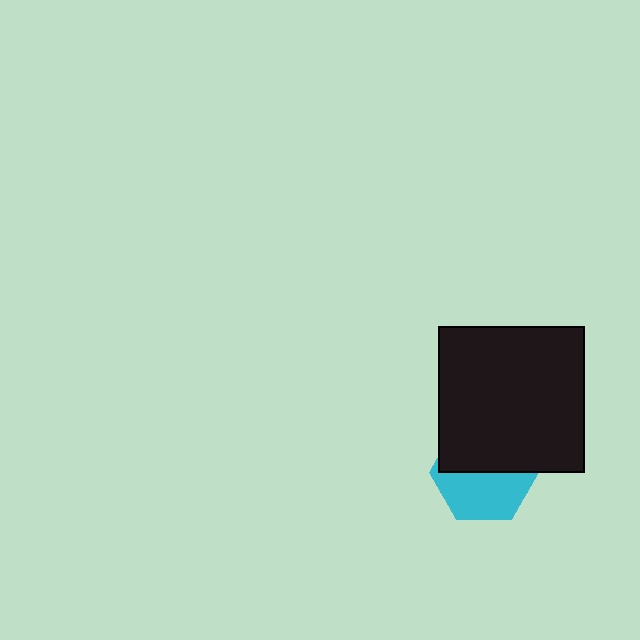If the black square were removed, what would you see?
You would see the complete cyan hexagon.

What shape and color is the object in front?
The object in front is a black square.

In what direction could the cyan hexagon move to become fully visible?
The cyan hexagon could move down. That would shift it out from behind the black square entirely.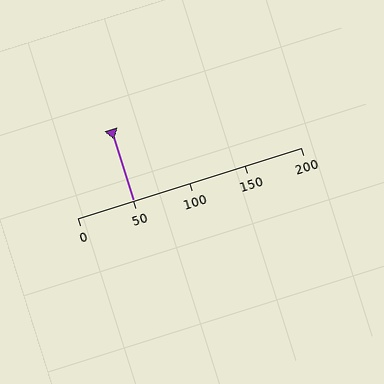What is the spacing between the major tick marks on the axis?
The major ticks are spaced 50 apart.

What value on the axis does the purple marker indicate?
The marker indicates approximately 50.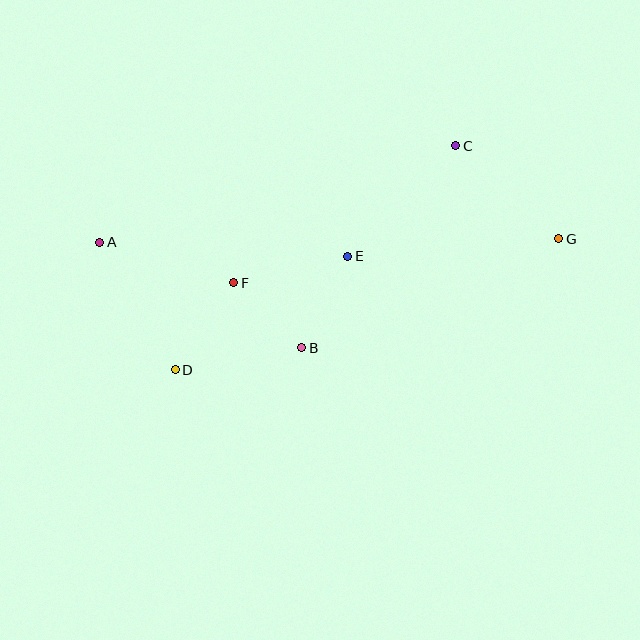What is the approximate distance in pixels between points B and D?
The distance between B and D is approximately 129 pixels.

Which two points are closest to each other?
Points B and F are closest to each other.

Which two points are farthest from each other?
Points A and G are farthest from each other.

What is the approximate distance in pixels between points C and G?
The distance between C and G is approximately 139 pixels.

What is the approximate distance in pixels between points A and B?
The distance between A and B is approximately 228 pixels.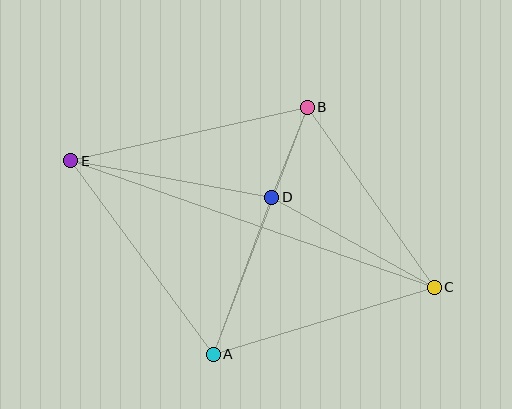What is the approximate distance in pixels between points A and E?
The distance between A and E is approximately 240 pixels.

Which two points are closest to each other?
Points B and D are closest to each other.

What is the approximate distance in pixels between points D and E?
The distance between D and E is approximately 204 pixels.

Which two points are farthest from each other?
Points C and E are farthest from each other.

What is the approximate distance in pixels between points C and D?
The distance between C and D is approximately 186 pixels.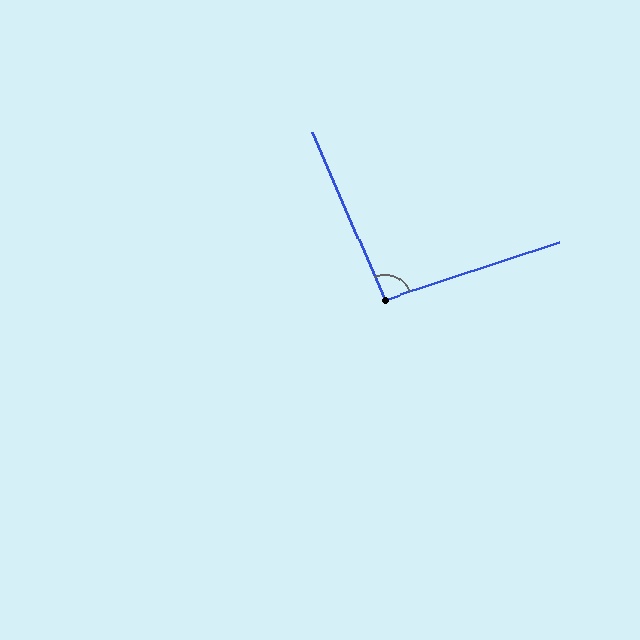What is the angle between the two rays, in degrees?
Approximately 95 degrees.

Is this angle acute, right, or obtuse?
It is approximately a right angle.